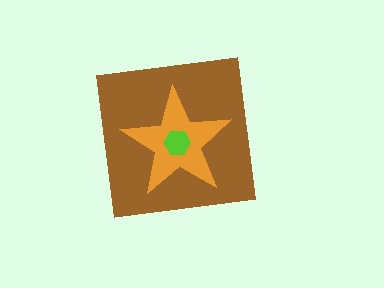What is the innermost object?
The lime hexagon.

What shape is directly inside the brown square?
The orange star.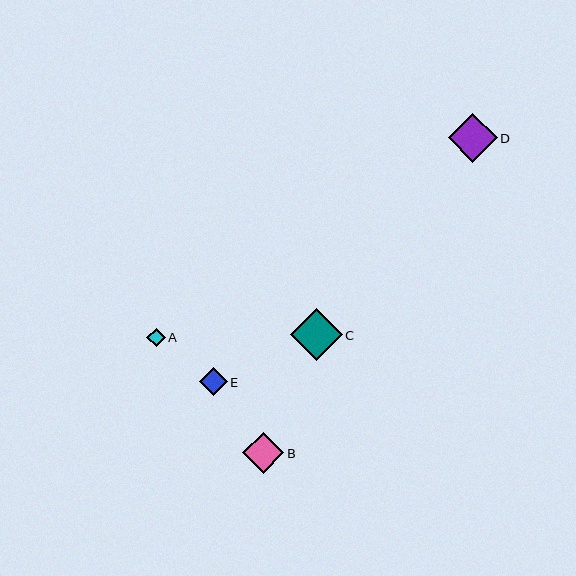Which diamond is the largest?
Diamond C is the largest with a size of approximately 52 pixels.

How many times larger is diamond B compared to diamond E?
Diamond B is approximately 1.5 times the size of diamond E.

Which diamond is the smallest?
Diamond A is the smallest with a size of approximately 18 pixels.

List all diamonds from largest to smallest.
From largest to smallest: C, D, B, E, A.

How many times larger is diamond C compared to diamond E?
Diamond C is approximately 1.9 times the size of diamond E.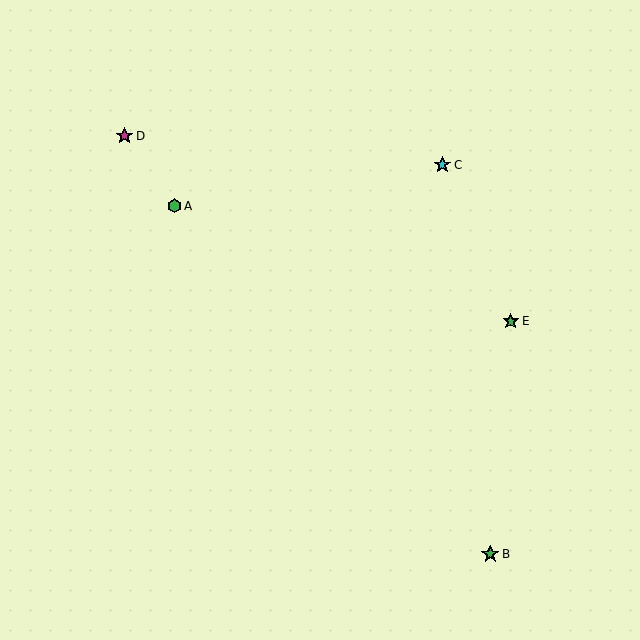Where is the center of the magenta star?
The center of the magenta star is at (125, 136).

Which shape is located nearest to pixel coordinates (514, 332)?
The green star (labeled E) at (511, 321) is nearest to that location.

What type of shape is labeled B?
Shape B is a green star.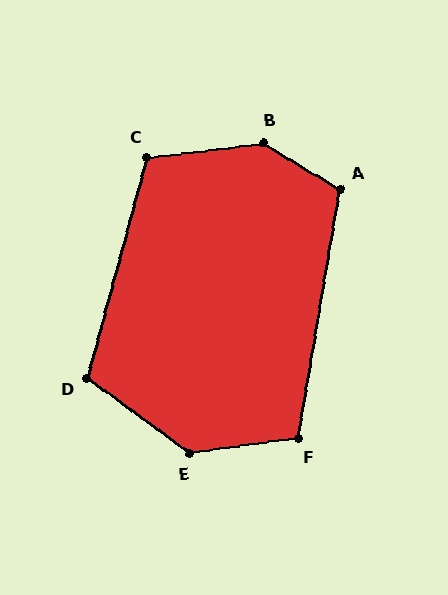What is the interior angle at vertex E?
Approximately 136 degrees (obtuse).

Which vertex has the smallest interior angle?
F, at approximately 107 degrees.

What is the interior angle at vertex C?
Approximately 113 degrees (obtuse).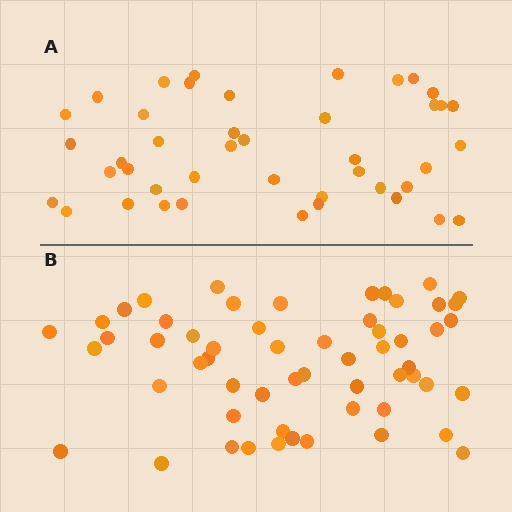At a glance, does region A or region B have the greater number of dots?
Region B (the bottom region) has more dots.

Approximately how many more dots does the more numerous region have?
Region B has approximately 15 more dots than region A.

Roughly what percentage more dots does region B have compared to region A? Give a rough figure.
About 35% more.